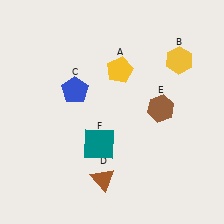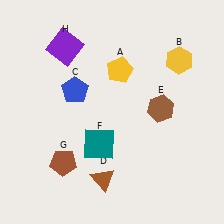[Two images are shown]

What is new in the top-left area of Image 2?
A purple square (H) was added in the top-left area of Image 2.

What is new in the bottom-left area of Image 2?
A brown pentagon (G) was added in the bottom-left area of Image 2.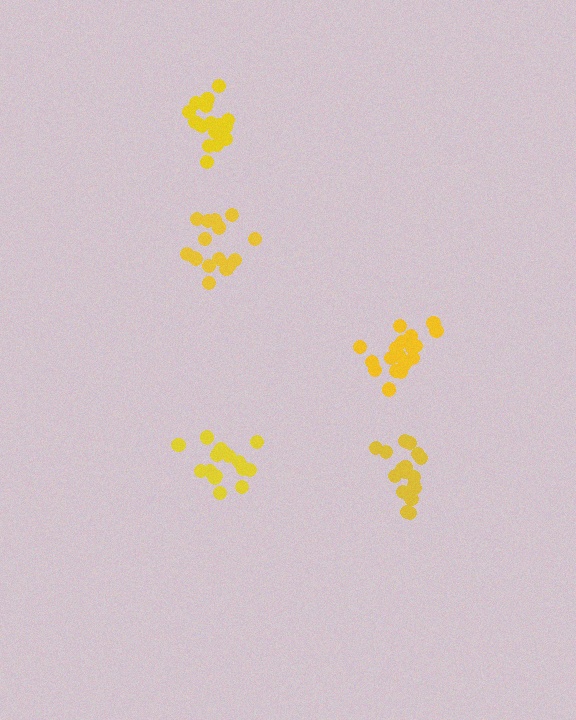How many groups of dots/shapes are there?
There are 5 groups.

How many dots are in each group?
Group 1: 19 dots, Group 2: 20 dots, Group 3: 19 dots, Group 4: 16 dots, Group 5: 20 dots (94 total).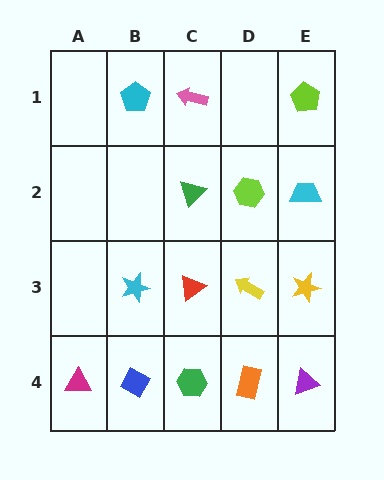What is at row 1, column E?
A lime pentagon.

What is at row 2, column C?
A green triangle.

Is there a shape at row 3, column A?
No, that cell is empty.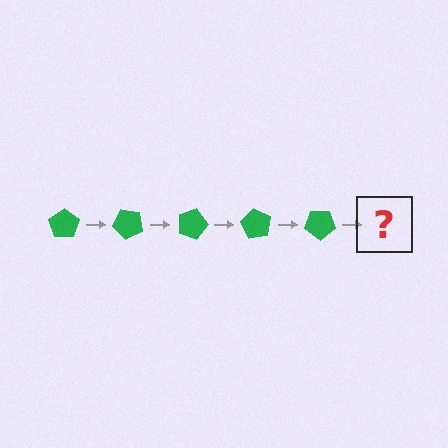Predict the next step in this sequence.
The next step is a green pentagon rotated 225 degrees.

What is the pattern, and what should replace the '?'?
The pattern is that the pentagon rotates 45 degrees each step. The '?' should be a green pentagon rotated 225 degrees.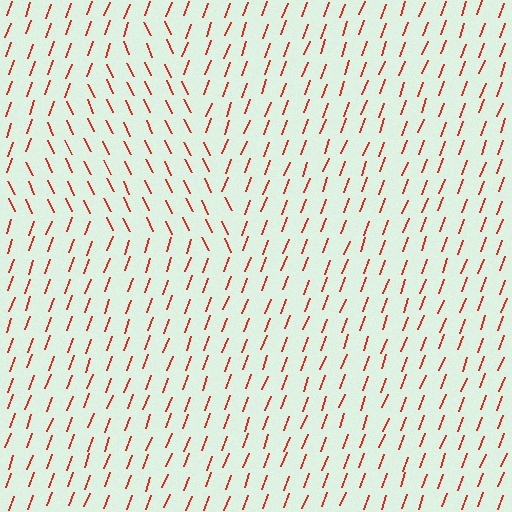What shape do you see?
I see a triangle.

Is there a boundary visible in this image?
Yes, there is a texture boundary formed by a change in line orientation.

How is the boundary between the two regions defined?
The boundary is defined purely by a change in line orientation (approximately 45 degrees difference). All lines are the same color and thickness.